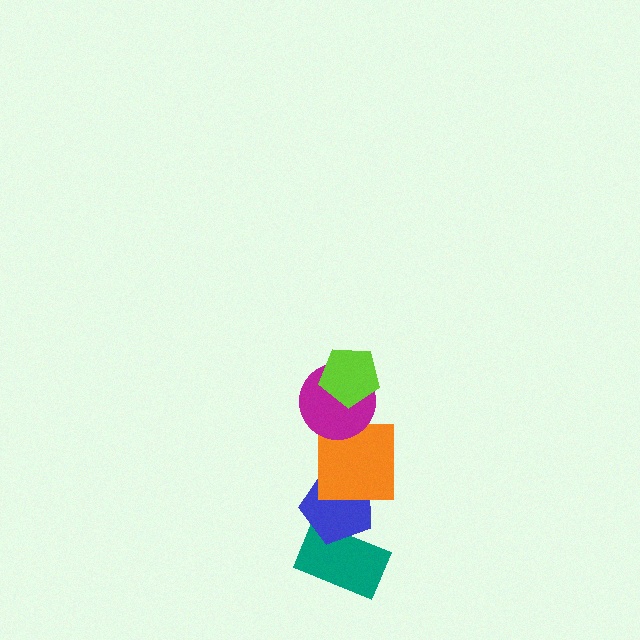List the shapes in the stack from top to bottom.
From top to bottom: the lime pentagon, the magenta circle, the orange square, the blue pentagon, the teal rectangle.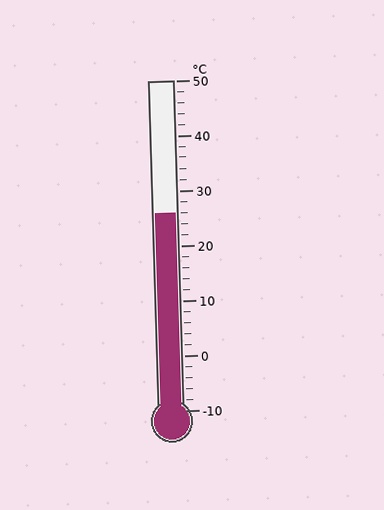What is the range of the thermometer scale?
The thermometer scale ranges from -10°C to 50°C.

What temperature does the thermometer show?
The thermometer shows approximately 26°C.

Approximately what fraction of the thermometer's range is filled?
The thermometer is filled to approximately 60% of its range.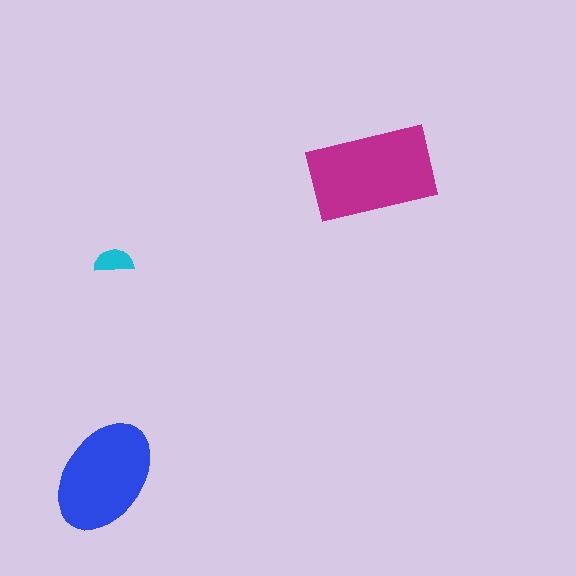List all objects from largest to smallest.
The magenta rectangle, the blue ellipse, the cyan semicircle.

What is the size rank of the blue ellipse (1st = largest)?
2nd.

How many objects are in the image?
There are 3 objects in the image.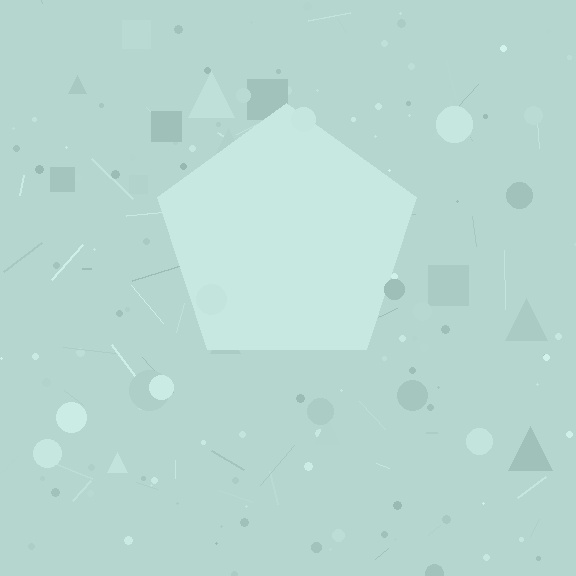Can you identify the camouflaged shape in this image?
The camouflaged shape is a pentagon.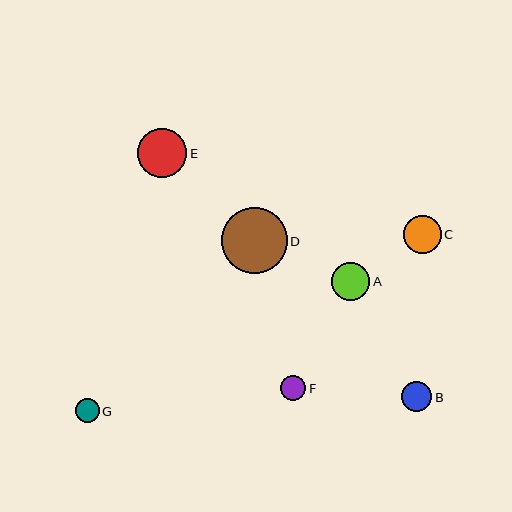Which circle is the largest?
Circle D is the largest with a size of approximately 66 pixels.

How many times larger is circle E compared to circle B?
Circle E is approximately 1.6 times the size of circle B.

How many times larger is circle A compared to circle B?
Circle A is approximately 1.3 times the size of circle B.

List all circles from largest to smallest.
From largest to smallest: D, E, C, A, B, F, G.